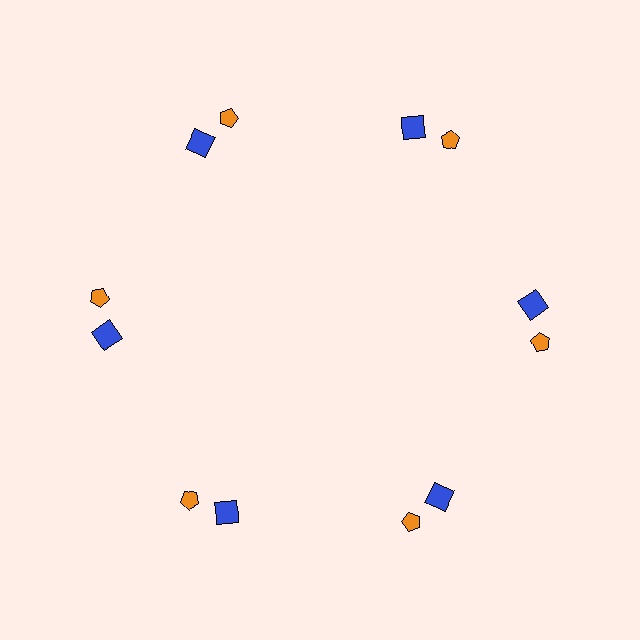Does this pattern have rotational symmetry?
Yes, this pattern has 6-fold rotational symmetry. It looks the same after rotating 60 degrees around the center.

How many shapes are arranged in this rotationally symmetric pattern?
There are 12 shapes, arranged in 6 groups of 2.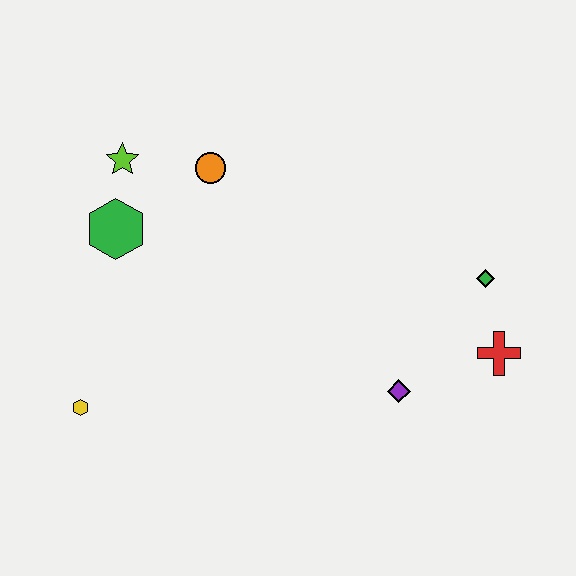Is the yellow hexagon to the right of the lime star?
No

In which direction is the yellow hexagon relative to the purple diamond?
The yellow hexagon is to the left of the purple diamond.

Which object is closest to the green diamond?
The red cross is closest to the green diamond.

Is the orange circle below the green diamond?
No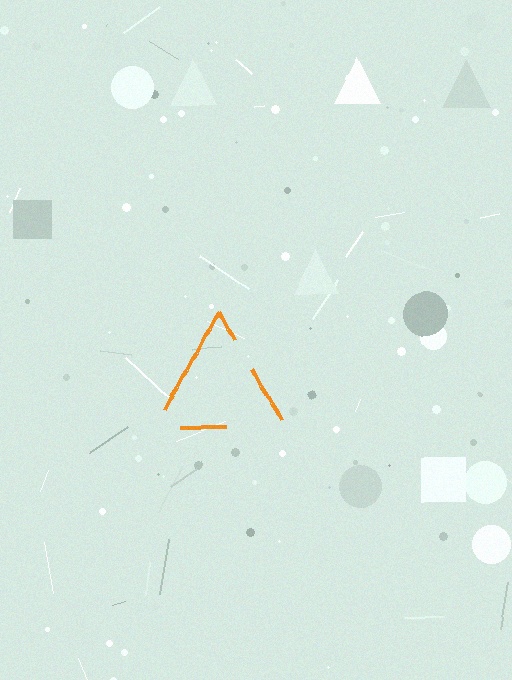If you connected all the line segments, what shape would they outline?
They would outline a triangle.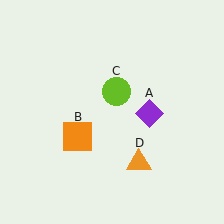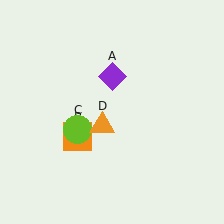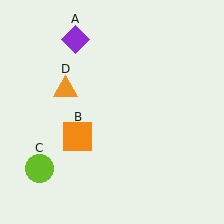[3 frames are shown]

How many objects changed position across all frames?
3 objects changed position: purple diamond (object A), lime circle (object C), orange triangle (object D).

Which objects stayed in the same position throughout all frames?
Orange square (object B) remained stationary.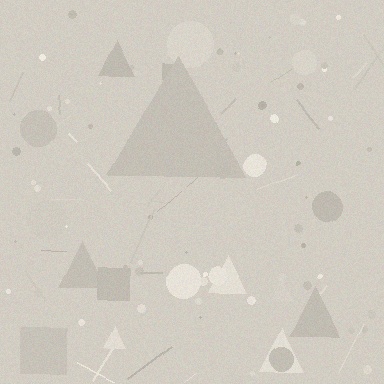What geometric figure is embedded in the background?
A triangle is embedded in the background.